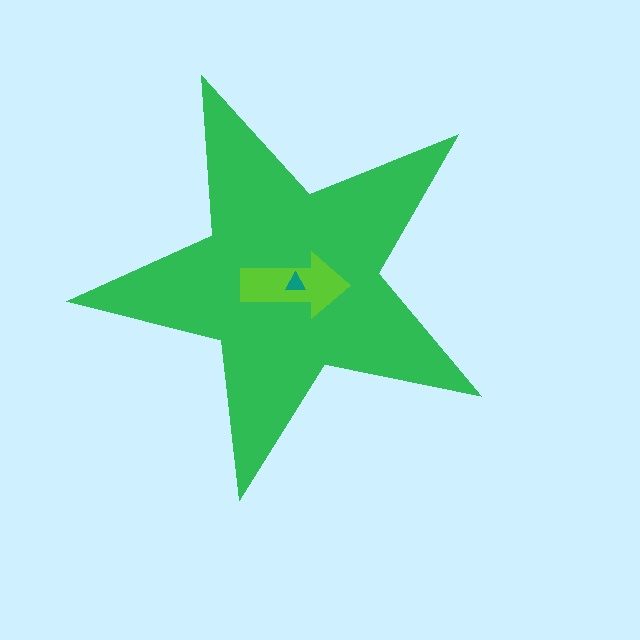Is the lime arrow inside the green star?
Yes.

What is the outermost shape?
The green star.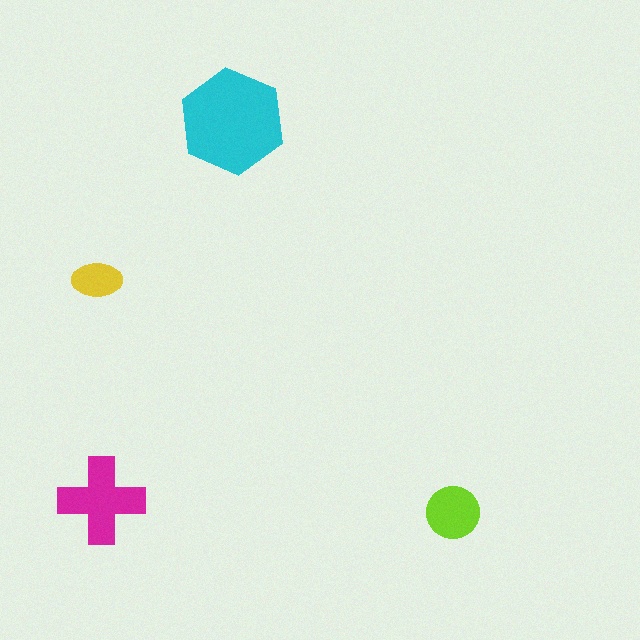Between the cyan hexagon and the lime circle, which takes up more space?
The cyan hexagon.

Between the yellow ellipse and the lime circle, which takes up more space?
The lime circle.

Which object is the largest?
The cyan hexagon.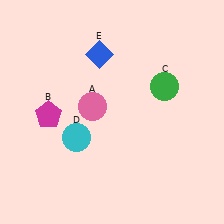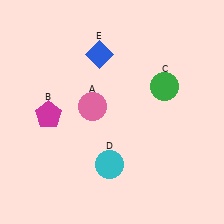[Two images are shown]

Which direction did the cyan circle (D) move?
The cyan circle (D) moved right.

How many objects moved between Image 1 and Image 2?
1 object moved between the two images.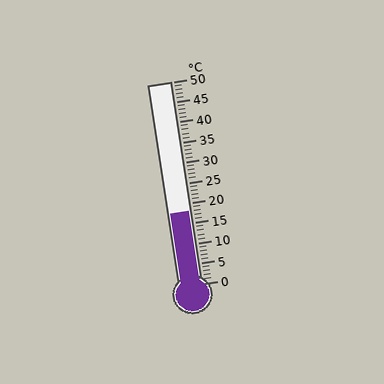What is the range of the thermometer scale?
The thermometer scale ranges from 0°C to 50°C.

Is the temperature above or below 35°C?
The temperature is below 35°C.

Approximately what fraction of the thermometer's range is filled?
The thermometer is filled to approximately 35% of its range.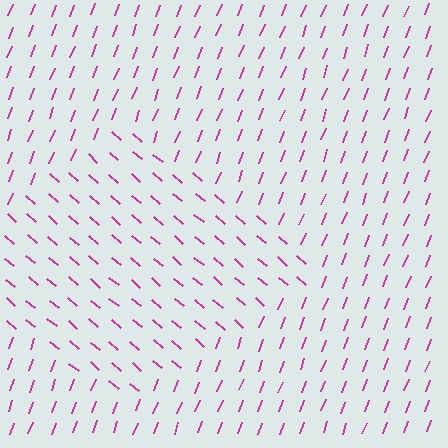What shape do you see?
I see a diamond.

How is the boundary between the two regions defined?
The boundary is defined purely by a change in line orientation (approximately 70 degrees difference). All lines are the same color and thickness.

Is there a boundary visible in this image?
Yes, there is a texture boundary formed by a change in line orientation.